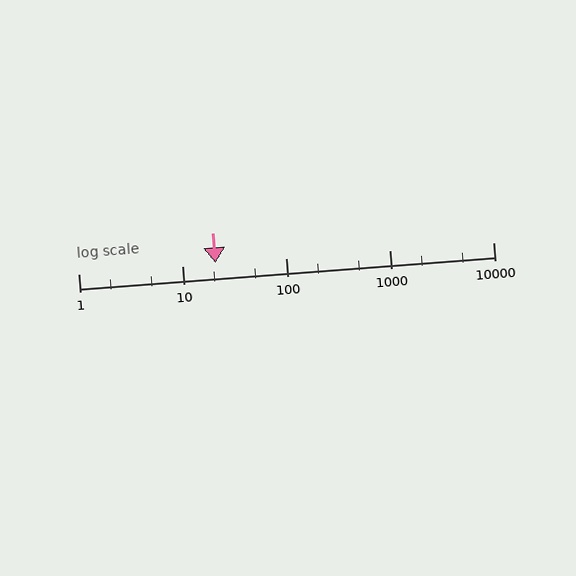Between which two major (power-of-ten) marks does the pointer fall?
The pointer is between 10 and 100.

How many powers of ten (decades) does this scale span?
The scale spans 4 decades, from 1 to 10000.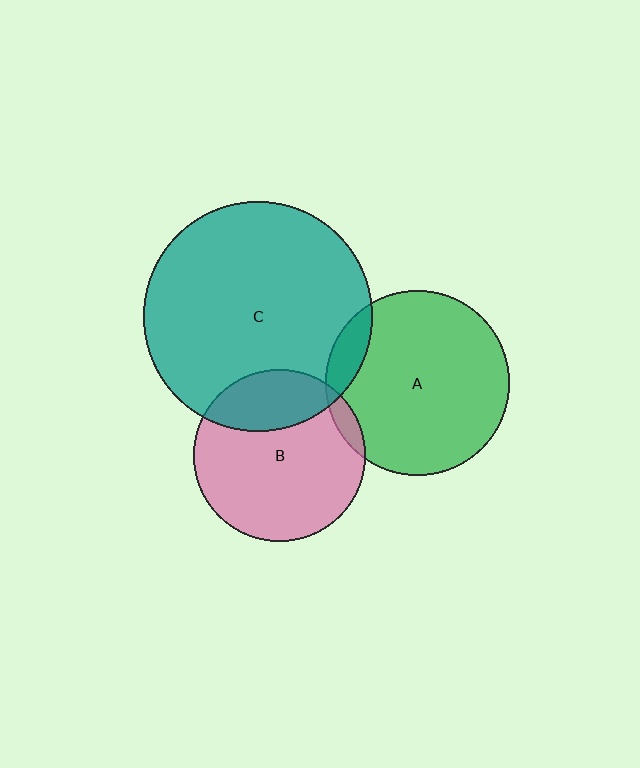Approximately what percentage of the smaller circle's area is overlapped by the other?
Approximately 10%.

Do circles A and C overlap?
Yes.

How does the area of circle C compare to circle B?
Approximately 1.8 times.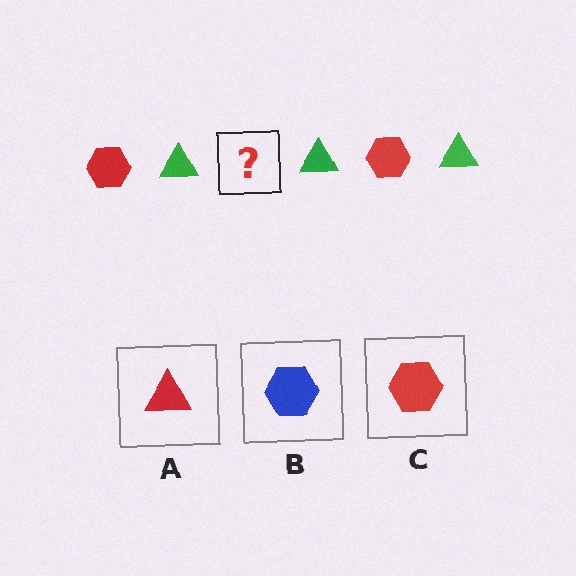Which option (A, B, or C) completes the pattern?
C.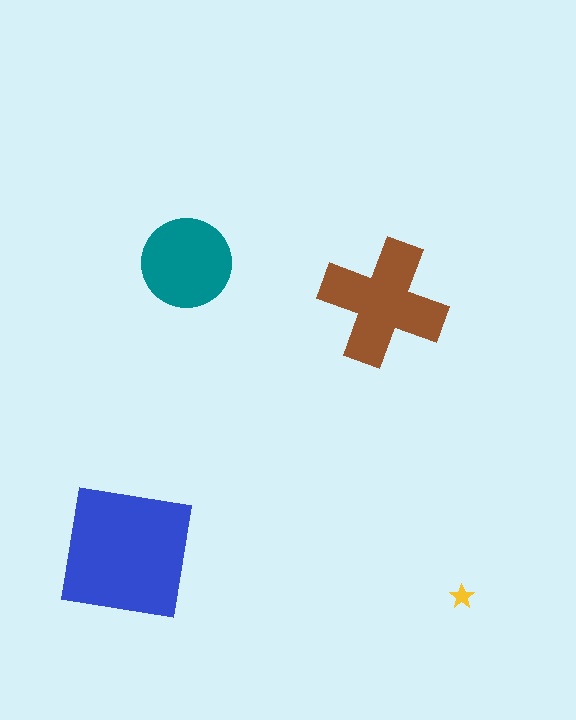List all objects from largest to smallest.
The blue square, the brown cross, the teal circle, the yellow star.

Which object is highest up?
The teal circle is topmost.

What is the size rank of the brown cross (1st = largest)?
2nd.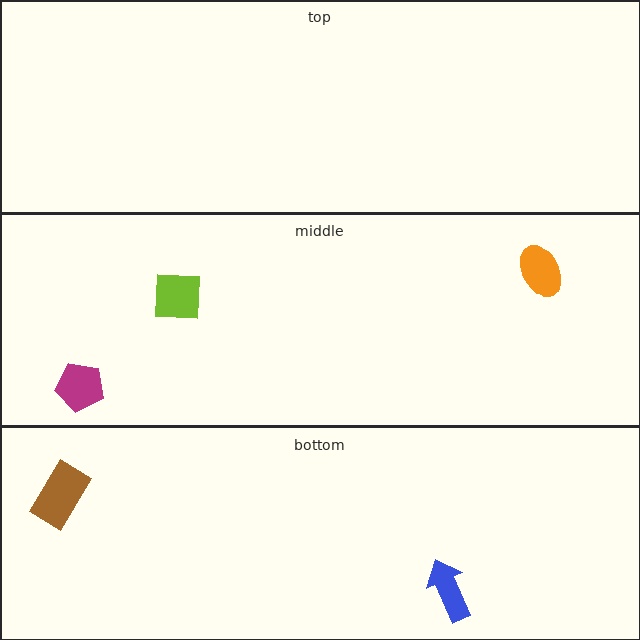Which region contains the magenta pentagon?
The middle region.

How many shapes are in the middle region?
3.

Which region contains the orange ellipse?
The middle region.